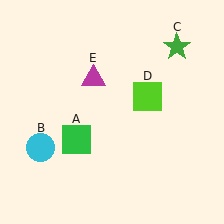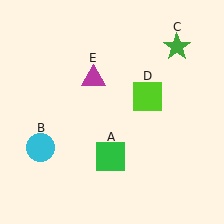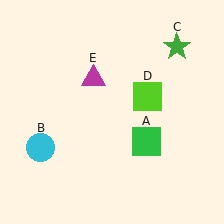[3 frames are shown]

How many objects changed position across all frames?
1 object changed position: green square (object A).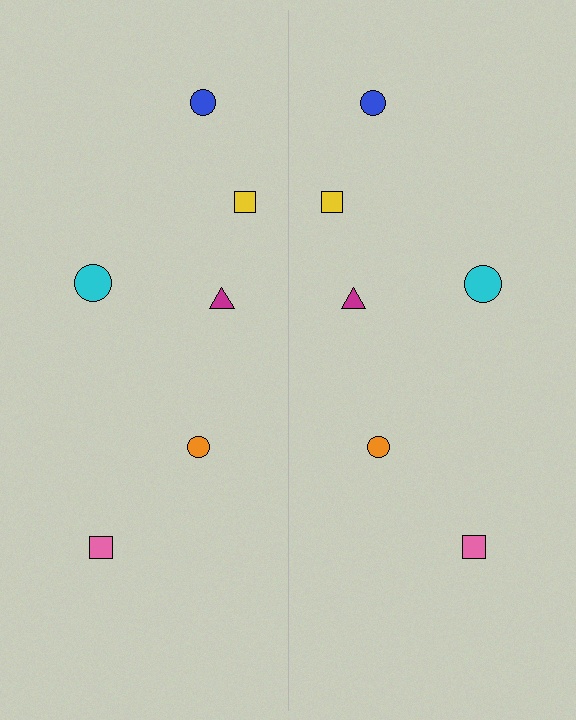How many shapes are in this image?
There are 12 shapes in this image.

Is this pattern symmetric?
Yes, this pattern has bilateral (reflection) symmetry.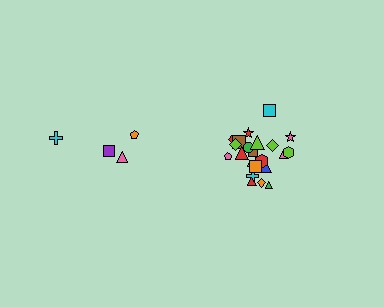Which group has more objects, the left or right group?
The right group.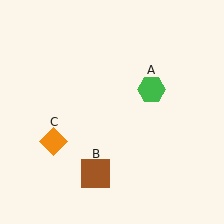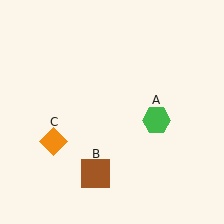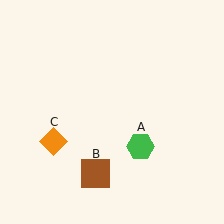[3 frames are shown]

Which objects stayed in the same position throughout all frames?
Brown square (object B) and orange diamond (object C) remained stationary.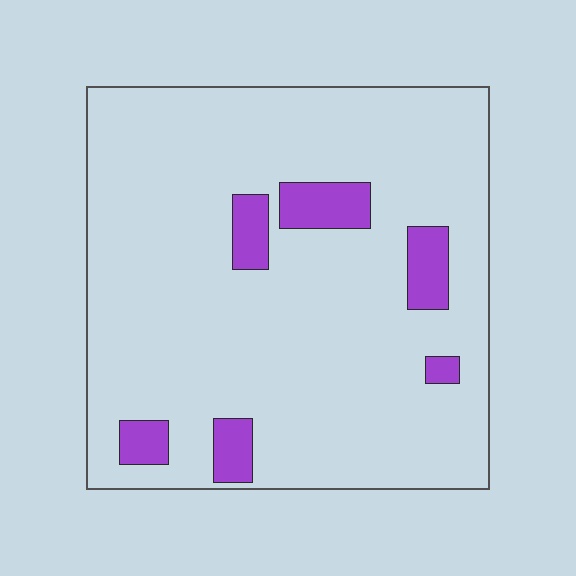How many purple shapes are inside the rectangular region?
6.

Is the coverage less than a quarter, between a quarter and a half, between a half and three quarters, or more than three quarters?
Less than a quarter.